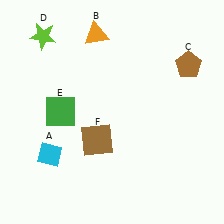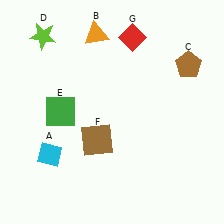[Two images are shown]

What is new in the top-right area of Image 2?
A red diamond (G) was added in the top-right area of Image 2.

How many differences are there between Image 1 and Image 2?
There is 1 difference between the two images.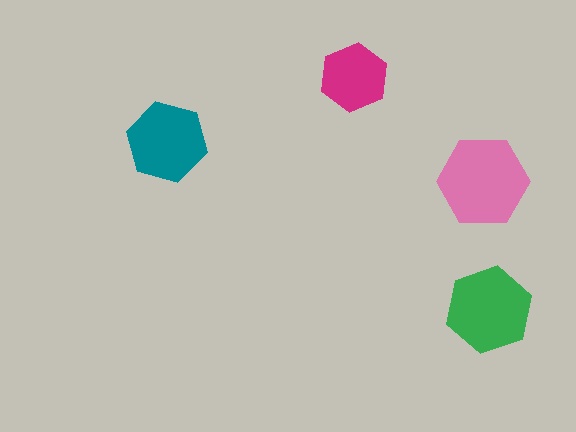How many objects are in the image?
There are 4 objects in the image.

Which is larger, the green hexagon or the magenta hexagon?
The green one.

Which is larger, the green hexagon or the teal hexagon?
The green one.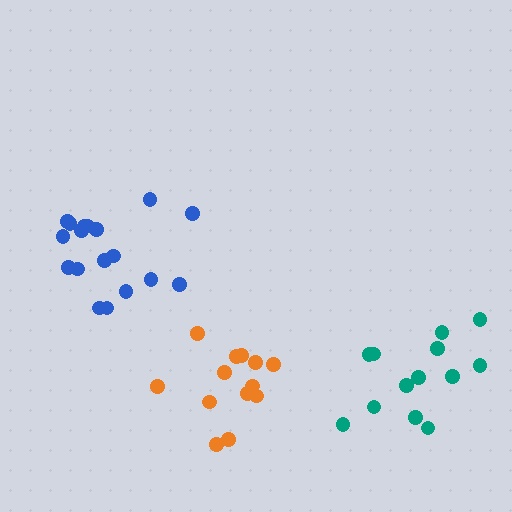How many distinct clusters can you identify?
There are 3 distinct clusters.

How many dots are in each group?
Group 1: 18 dots, Group 2: 13 dots, Group 3: 13 dots (44 total).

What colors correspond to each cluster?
The clusters are colored: blue, orange, teal.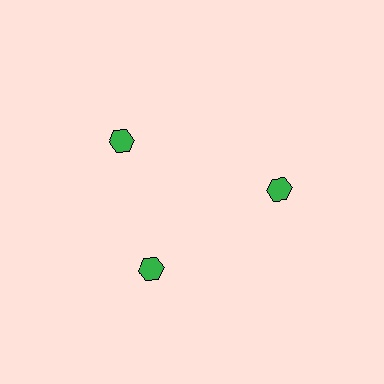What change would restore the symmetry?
The symmetry would be restored by rotating it back into even spacing with its neighbors so that all 3 hexagons sit at equal angles and equal distance from the center.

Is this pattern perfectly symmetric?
No. The 3 green hexagons are arranged in a ring, but one element near the 11 o'clock position is rotated out of alignment along the ring, breaking the 3-fold rotational symmetry.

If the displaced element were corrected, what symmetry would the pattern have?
It would have 3-fold rotational symmetry — the pattern would map onto itself every 120 degrees.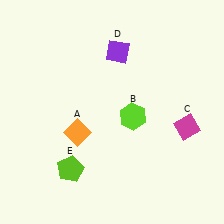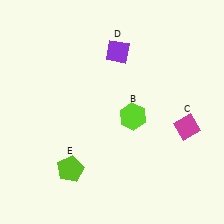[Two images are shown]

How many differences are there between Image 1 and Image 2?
There is 1 difference between the two images.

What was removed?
The orange diamond (A) was removed in Image 2.